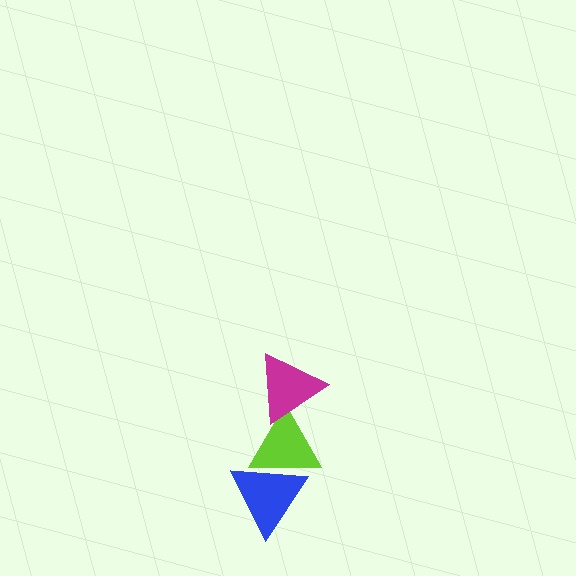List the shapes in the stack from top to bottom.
From top to bottom: the magenta triangle, the lime triangle, the blue triangle.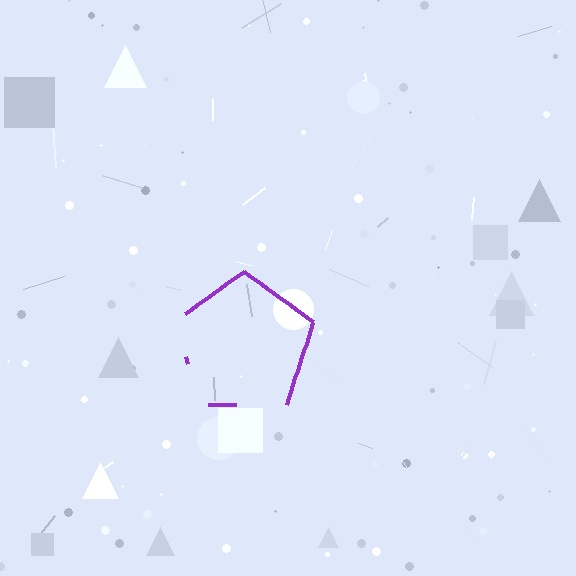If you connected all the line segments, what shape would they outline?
They would outline a pentagon.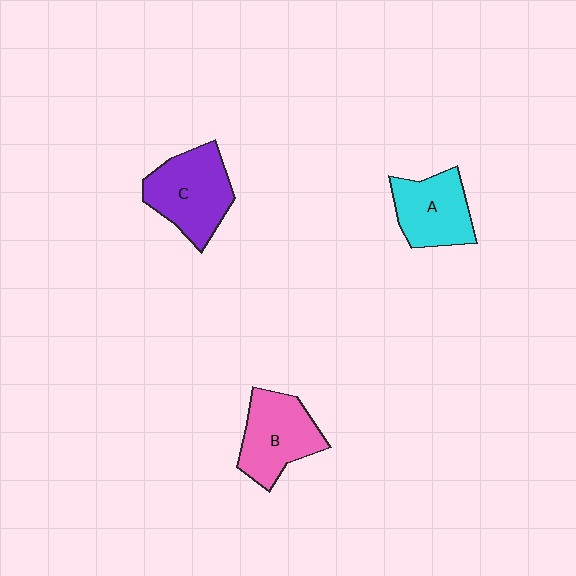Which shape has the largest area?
Shape C (purple).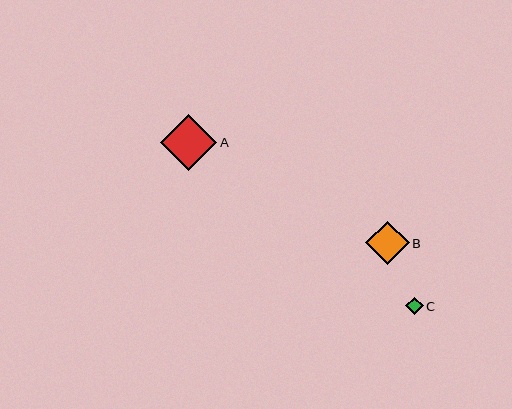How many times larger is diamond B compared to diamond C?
Diamond B is approximately 2.5 times the size of diamond C.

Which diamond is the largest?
Diamond A is the largest with a size of approximately 56 pixels.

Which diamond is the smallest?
Diamond C is the smallest with a size of approximately 17 pixels.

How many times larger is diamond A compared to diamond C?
Diamond A is approximately 3.3 times the size of diamond C.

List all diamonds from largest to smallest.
From largest to smallest: A, B, C.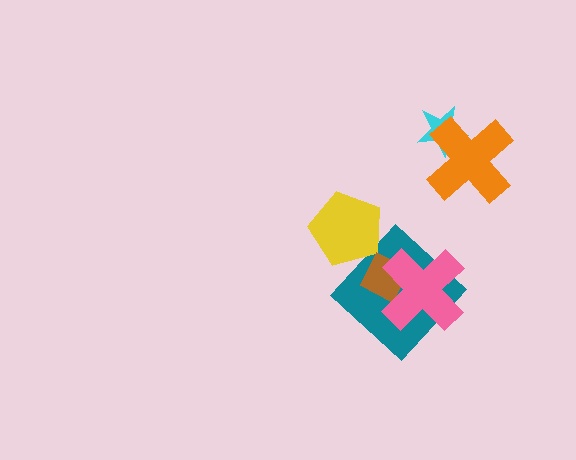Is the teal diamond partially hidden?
Yes, it is partially covered by another shape.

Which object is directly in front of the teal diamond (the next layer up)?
The brown diamond is directly in front of the teal diamond.